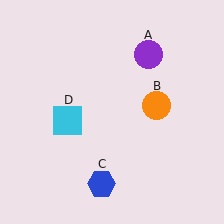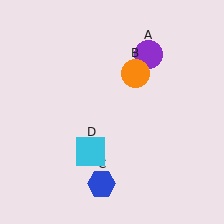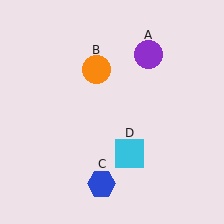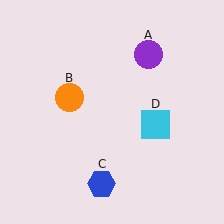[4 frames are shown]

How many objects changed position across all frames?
2 objects changed position: orange circle (object B), cyan square (object D).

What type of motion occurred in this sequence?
The orange circle (object B), cyan square (object D) rotated counterclockwise around the center of the scene.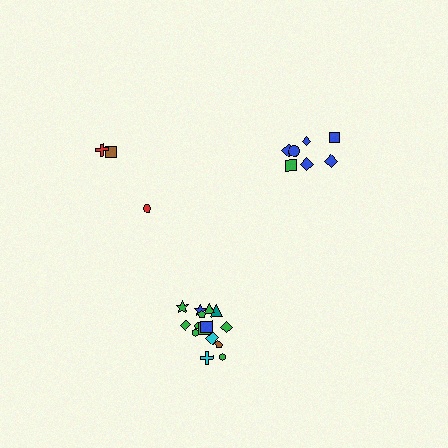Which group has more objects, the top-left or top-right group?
The top-right group.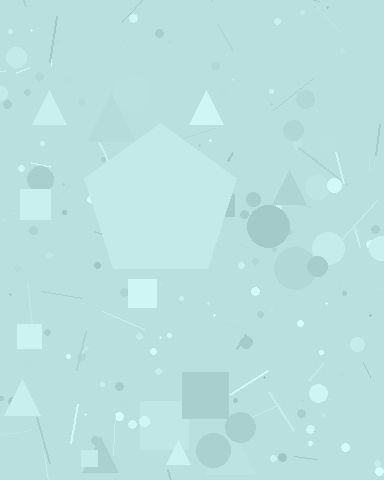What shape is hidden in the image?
A pentagon is hidden in the image.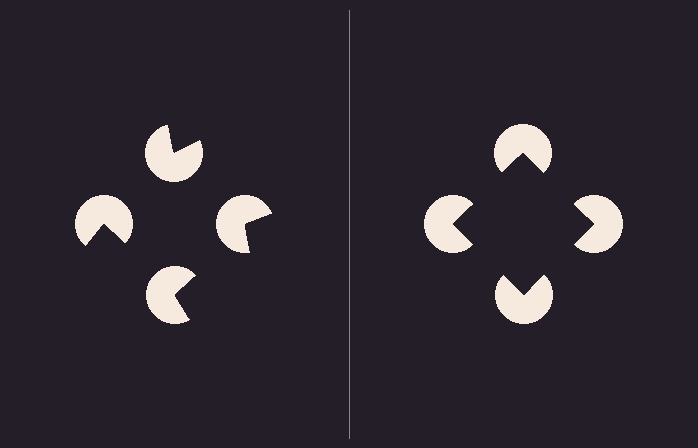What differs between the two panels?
The pac-man discs are positioned identically on both sides; only the wedge orientations differ. On the right they align to a square; on the left they are misaligned.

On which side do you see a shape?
An illusory square appears on the right side. On the left side the wedge cuts are rotated, so no coherent shape forms.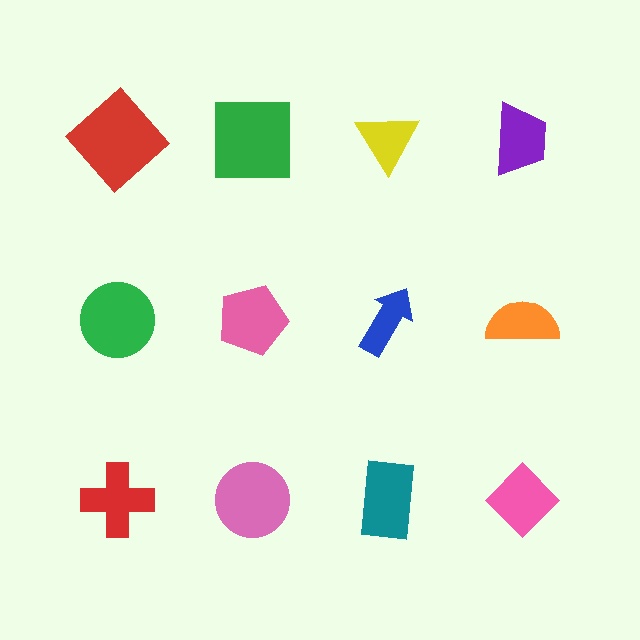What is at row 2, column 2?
A pink pentagon.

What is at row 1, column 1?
A red diamond.